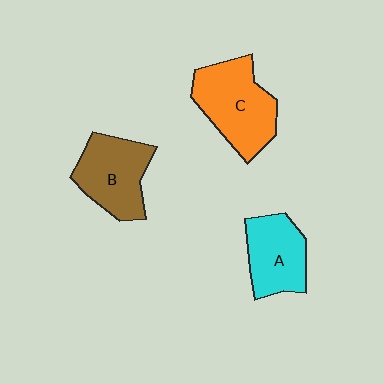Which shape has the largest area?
Shape C (orange).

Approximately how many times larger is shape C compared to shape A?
Approximately 1.3 times.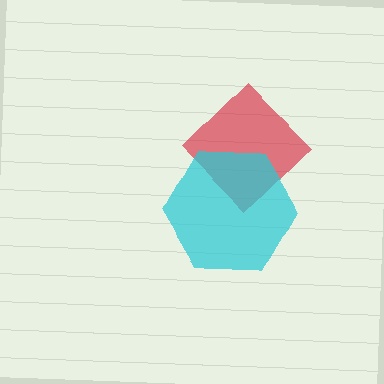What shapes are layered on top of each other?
The layered shapes are: a red diamond, a cyan hexagon.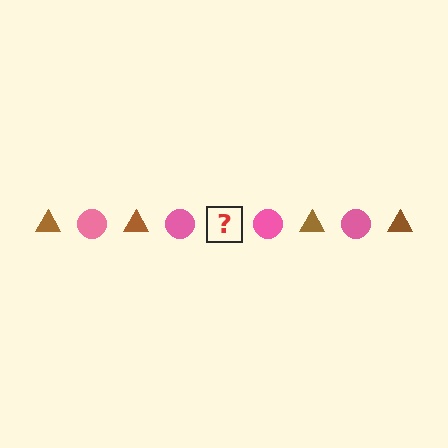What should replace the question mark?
The question mark should be replaced with a brown triangle.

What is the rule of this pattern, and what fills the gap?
The rule is that the pattern alternates between brown triangle and pink circle. The gap should be filled with a brown triangle.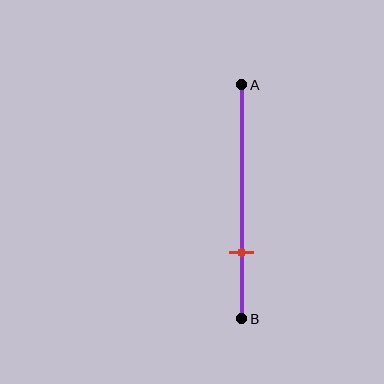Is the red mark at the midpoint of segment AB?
No, the mark is at about 70% from A, not at the 50% midpoint.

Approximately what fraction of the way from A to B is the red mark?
The red mark is approximately 70% of the way from A to B.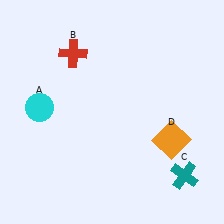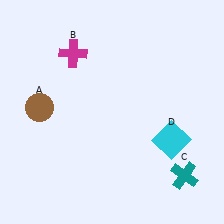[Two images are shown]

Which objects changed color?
A changed from cyan to brown. B changed from red to magenta. D changed from orange to cyan.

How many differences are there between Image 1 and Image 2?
There are 3 differences between the two images.